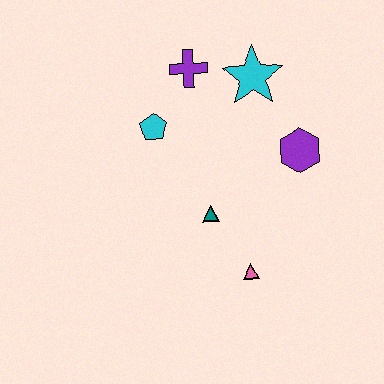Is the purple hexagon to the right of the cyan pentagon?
Yes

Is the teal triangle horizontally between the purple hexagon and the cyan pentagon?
Yes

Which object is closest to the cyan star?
The purple cross is closest to the cyan star.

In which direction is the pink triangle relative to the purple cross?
The pink triangle is below the purple cross.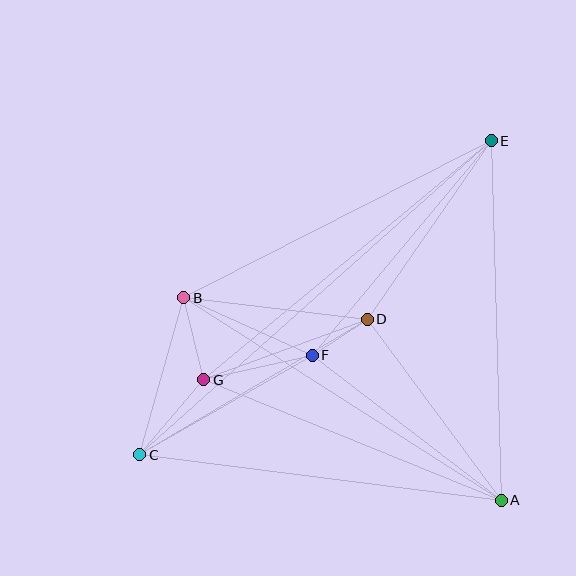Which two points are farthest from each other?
Points C and E are farthest from each other.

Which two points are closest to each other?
Points D and F are closest to each other.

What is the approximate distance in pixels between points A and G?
The distance between A and G is approximately 321 pixels.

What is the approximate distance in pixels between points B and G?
The distance between B and G is approximately 85 pixels.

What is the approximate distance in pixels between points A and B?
The distance between A and B is approximately 377 pixels.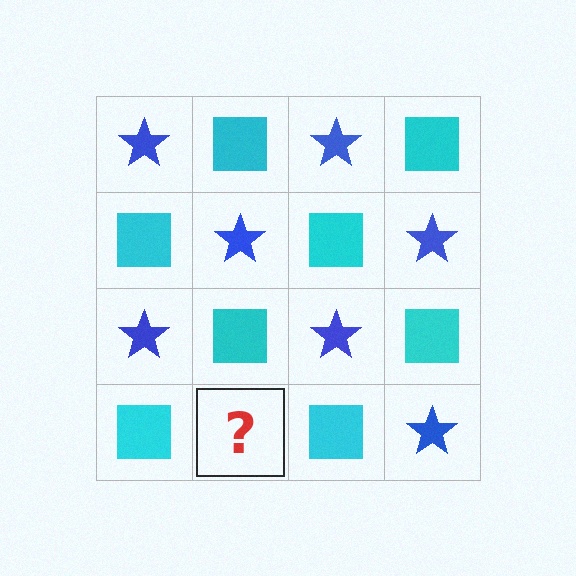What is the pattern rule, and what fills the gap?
The rule is that it alternates blue star and cyan square in a checkerboard pattern. The gap should be filled with a blue star.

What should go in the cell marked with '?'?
The missing cell should contain a blue star.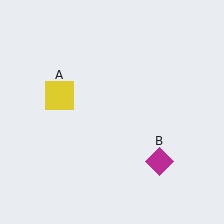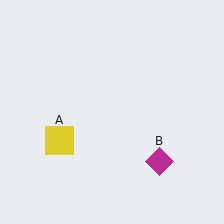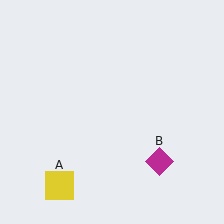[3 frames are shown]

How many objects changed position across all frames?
1 object changed position: yellow square (object A).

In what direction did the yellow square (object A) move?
The yellow square (object A) moved down.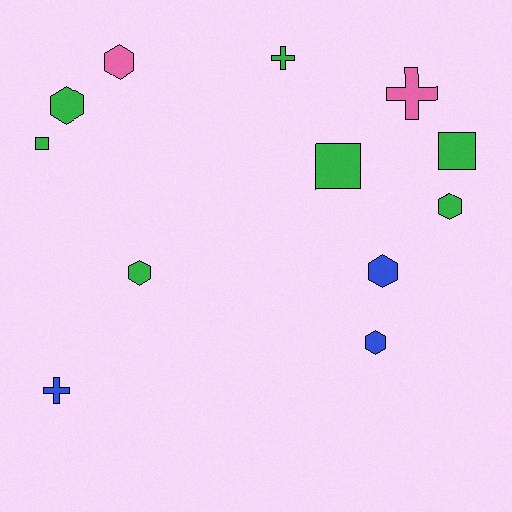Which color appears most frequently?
Green, with 7 objects.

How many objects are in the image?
There are 12 objects.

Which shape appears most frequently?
Hexagon, with 6 objects.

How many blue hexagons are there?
There are 2 blue hexagons.